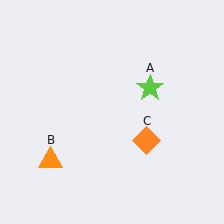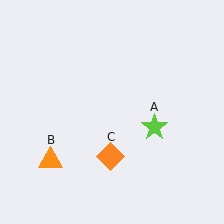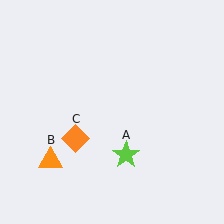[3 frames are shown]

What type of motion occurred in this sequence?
The lime star (object A), orange diamond (object C) rotated clockwise around the center of the scene.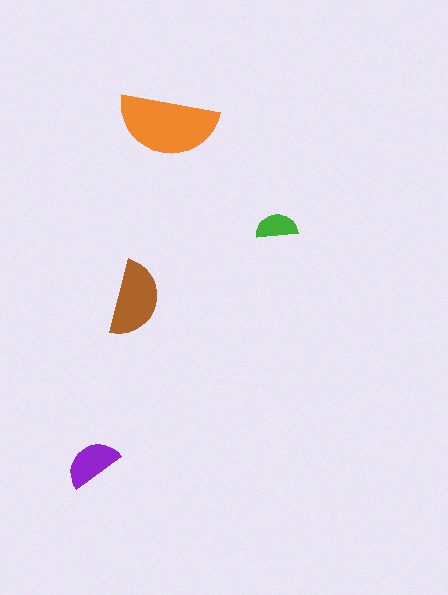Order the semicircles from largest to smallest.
the orange one, the brown one, the purple one, the green one.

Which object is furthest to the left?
The purple semicircle is leftmost.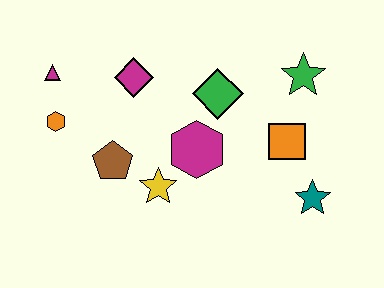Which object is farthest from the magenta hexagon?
The magenta triangle is farthest from the magenta hexagon.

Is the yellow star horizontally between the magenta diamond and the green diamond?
Yes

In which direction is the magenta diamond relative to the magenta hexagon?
The magenta diamond is above the magenta hexagon.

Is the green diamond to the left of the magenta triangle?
No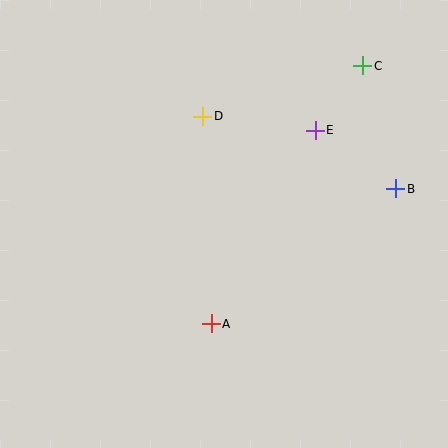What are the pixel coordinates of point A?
Point A is at (211, 324).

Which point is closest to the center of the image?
Point A at (211, 324) is closest to the center.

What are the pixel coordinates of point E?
Point E is at (315, 130).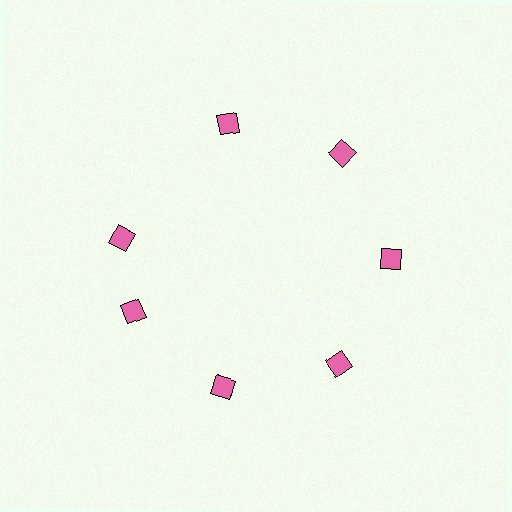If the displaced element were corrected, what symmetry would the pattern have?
It would have 7-fold rotational symmetry — the pattern would map onto itself every 51 degrees.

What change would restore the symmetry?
The symmetry would be restored by rotating it back into even spacing with its neighbors so that all 7 diamonds sit at equal angles and equal distance from the center.